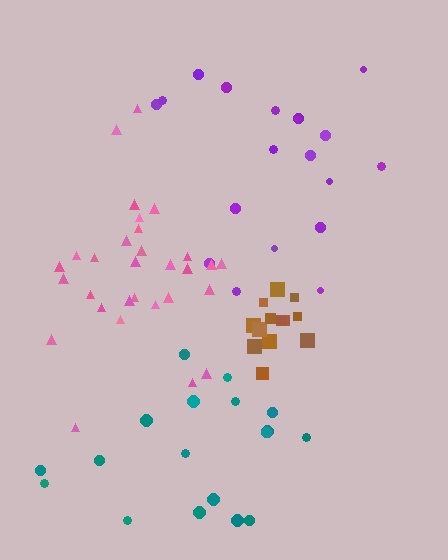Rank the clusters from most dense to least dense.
brown, pink, teal, purple.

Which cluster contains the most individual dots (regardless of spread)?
Pink (30).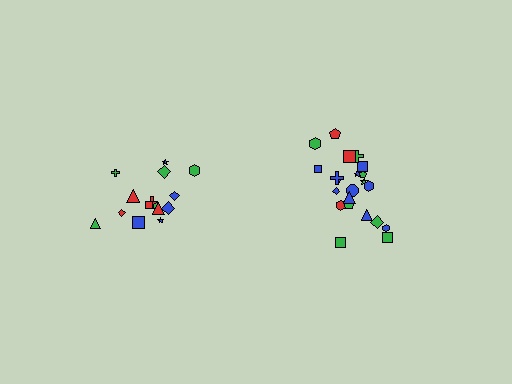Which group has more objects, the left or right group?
The right group.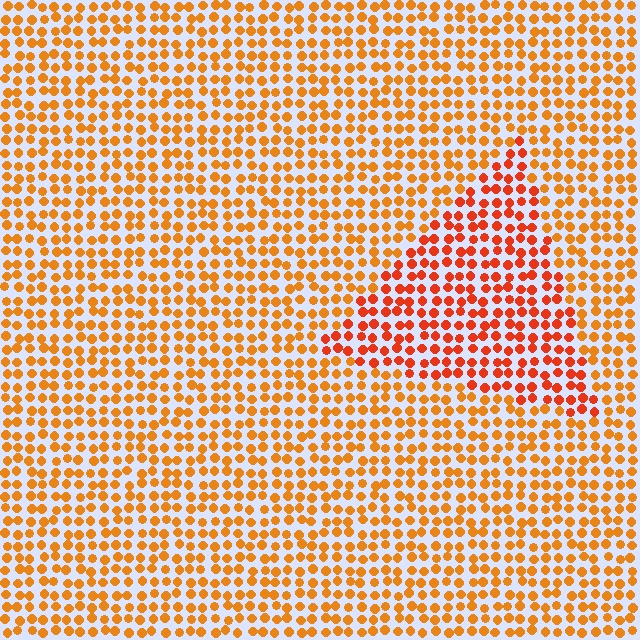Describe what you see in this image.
The image is filled with small orange elements in a uniform arrangement. A triangle-shaped region is visible where the elements are tinted to a slightly different hue, forming a subtle color boundary.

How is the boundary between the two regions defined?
The boundary is defined purely by a slight shift in hue (about 23 degrees). Spacing, size, and orientation are identical on both sides.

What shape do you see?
I see a triangle.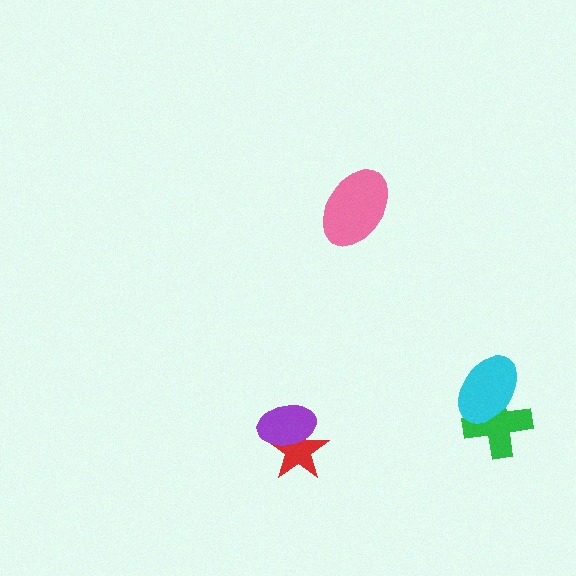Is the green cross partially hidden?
Yes, it is partially covered by another shape.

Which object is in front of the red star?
The purple ellipse is in front of the red star.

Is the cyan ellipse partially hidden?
No, no other shape covers it.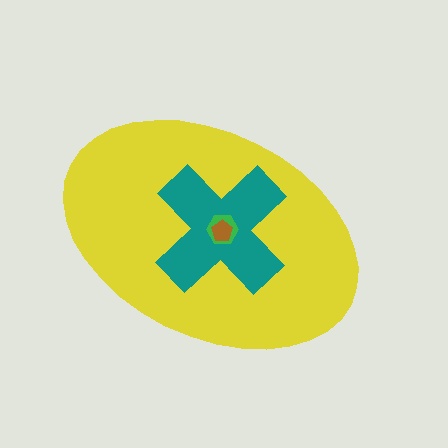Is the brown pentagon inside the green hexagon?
Yes.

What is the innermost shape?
The brown pentagon.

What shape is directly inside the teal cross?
The green hexagon.